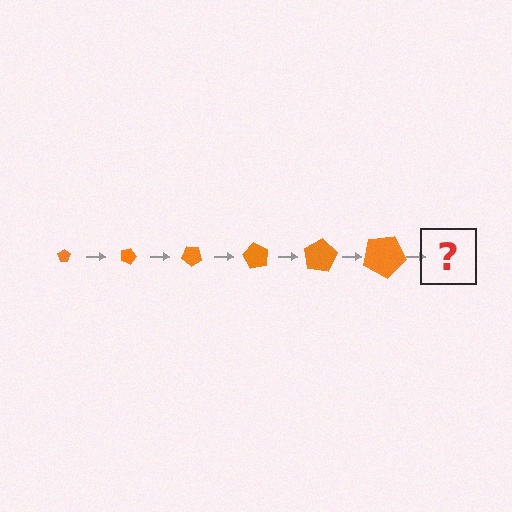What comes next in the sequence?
The next element should be a pentagon, larger than the previous one and rotated 120 degrees from the start.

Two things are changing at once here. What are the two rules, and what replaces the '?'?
The two rules are that the pentagon grows larger each step and it rotates 20 degrees each step. The '?' should be a pentagon, larger than the previous one and rotated 120 degrees from the start.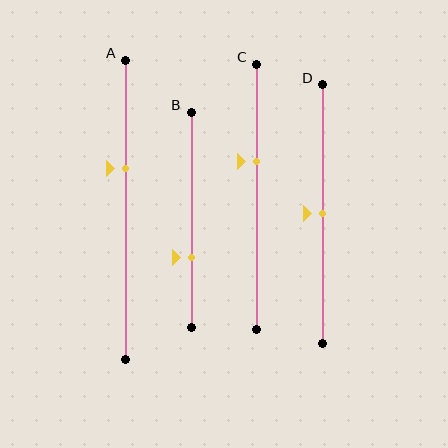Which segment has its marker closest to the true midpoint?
Segment D has its marker closest to the true midpoint.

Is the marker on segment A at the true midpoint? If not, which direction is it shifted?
No, the marker on segment A is shifted upward by about 14% of the segment length.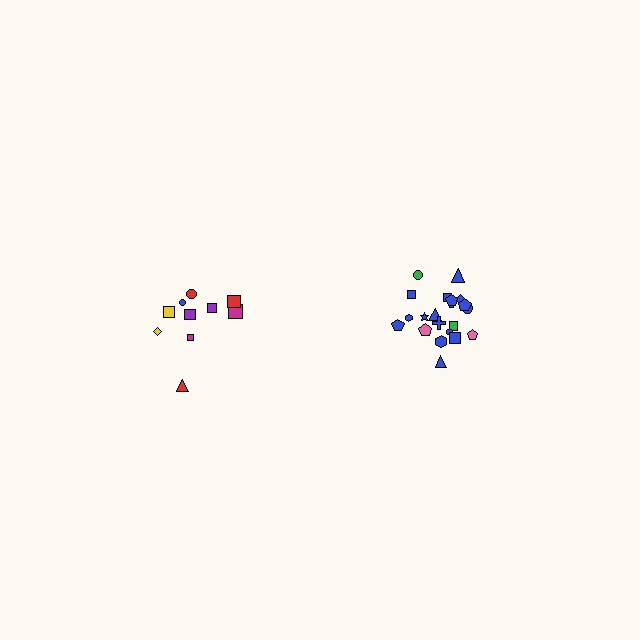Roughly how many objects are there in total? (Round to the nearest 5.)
Roughly 30 objects in total.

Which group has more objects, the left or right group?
The right group.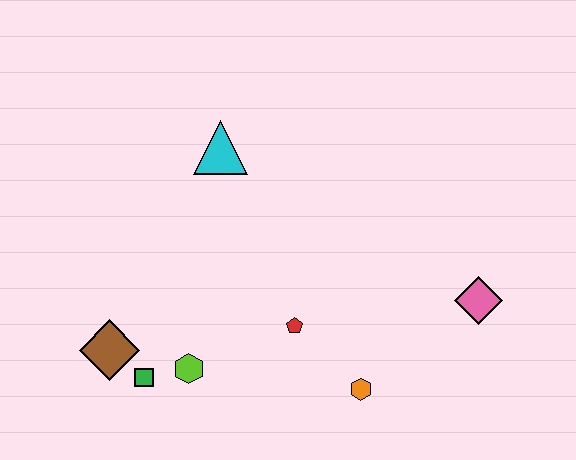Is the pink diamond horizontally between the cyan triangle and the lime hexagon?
No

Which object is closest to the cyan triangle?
The red pentagon is closest to the cyan triangle.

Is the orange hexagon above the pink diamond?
No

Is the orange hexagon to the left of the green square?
No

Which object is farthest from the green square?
The pink diamond is farthest from the green square.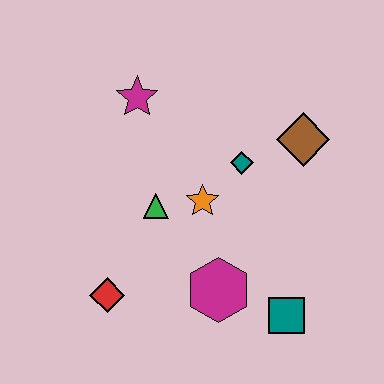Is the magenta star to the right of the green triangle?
No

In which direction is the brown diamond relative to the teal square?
The brown diamond is above the teal square.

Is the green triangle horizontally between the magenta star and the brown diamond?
Yes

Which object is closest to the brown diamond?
The teal diamond is closest to the brown diamond.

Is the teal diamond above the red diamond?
Yes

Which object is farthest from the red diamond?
The brown diamond is farthest from the red diamond.